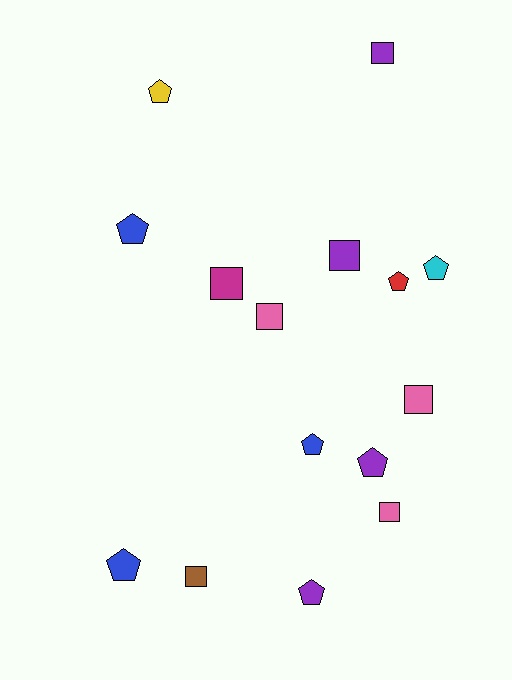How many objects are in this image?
There are 15 objects.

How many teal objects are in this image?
There are no teal objects.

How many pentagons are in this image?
There are 8 pentagons.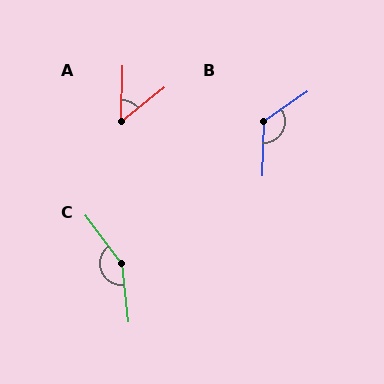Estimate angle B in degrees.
Approximately 126 degrees.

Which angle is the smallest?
A, at approximately 50 degrees.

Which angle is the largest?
C, at approximately 150 degrees.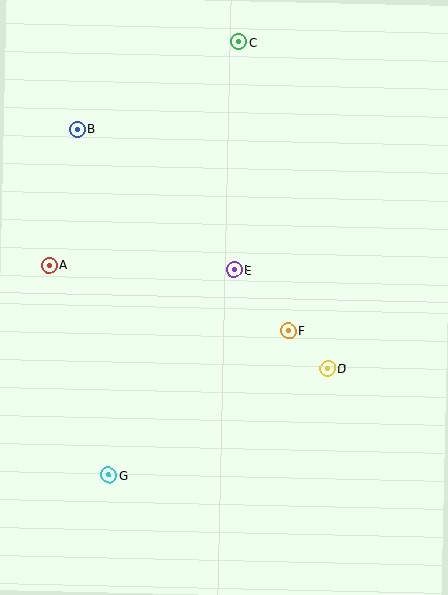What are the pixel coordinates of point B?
Point B is at (77, 129).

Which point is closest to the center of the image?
Point E at (234, 270) is closest to the center.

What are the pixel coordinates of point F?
Point F is at (288, 331).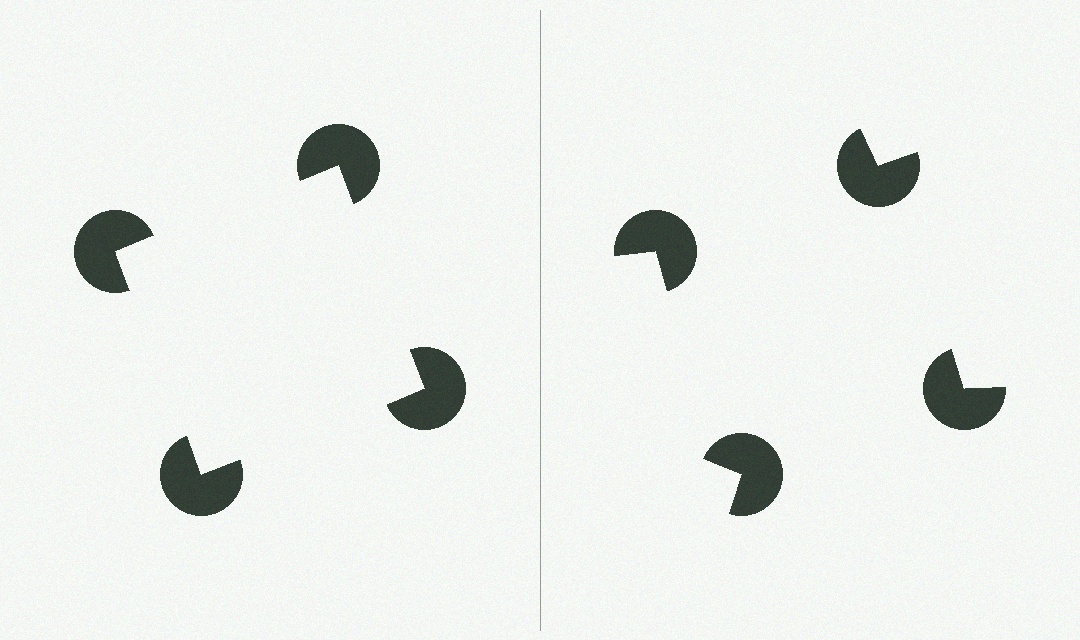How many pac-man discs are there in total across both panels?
8 — 4 on each side.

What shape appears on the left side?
An illusory square.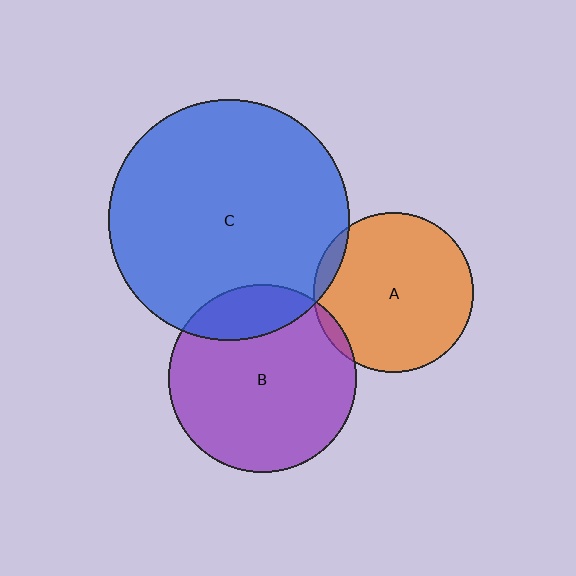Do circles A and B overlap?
Yes.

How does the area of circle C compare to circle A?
Approximately 2.3 times.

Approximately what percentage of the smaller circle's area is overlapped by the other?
Approximately 5%.